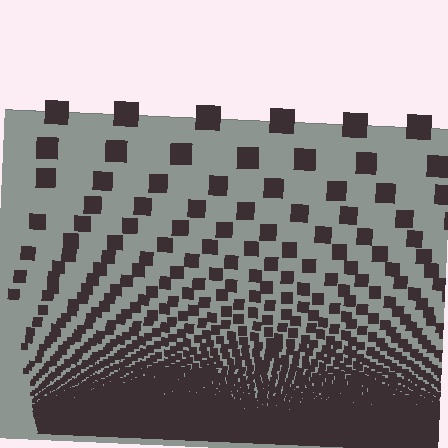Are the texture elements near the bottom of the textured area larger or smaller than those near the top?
Smaller. The gradient is inverted — elements near the bottom are smaller and denser.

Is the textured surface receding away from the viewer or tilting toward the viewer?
The surface appears to tilt toward the viewer. Texture elements get larger and sparser toward the top.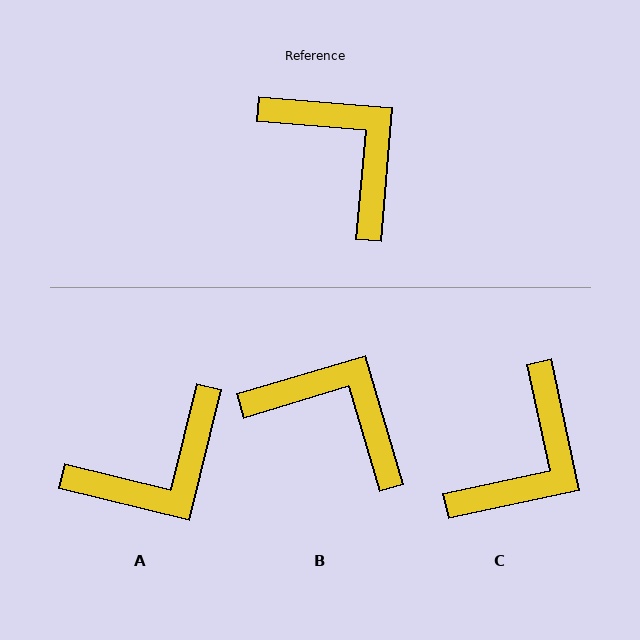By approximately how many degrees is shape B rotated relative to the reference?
Approximately 21 degrees counter-clockwise.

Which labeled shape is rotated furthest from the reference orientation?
A, about 99 degrees away.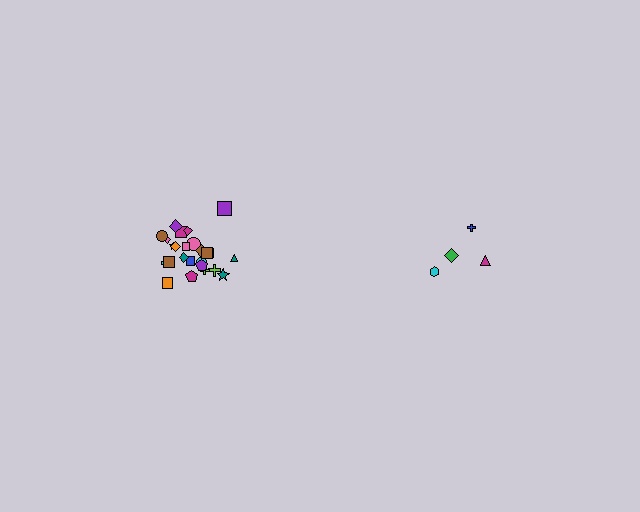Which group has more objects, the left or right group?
The left group.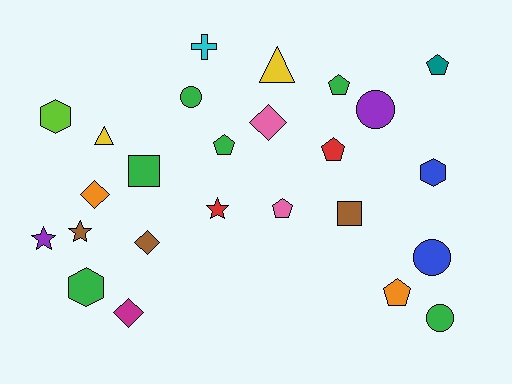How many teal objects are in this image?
There is 1 teal object.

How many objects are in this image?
There are 25 objects.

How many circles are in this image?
There are 4 circles.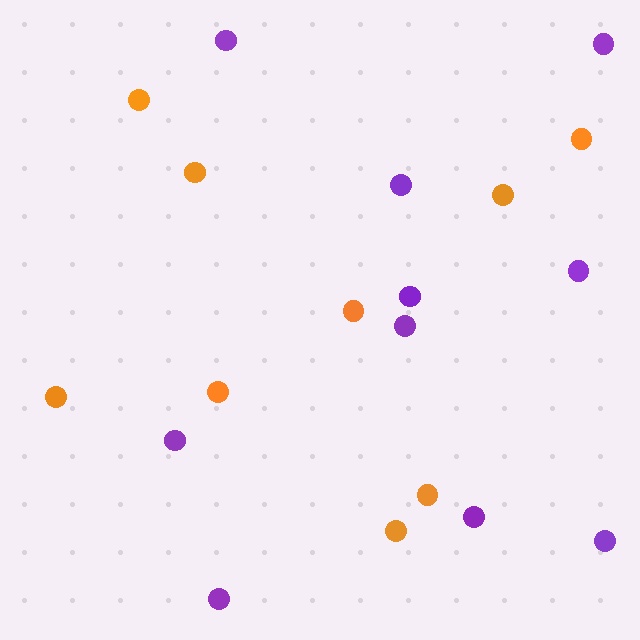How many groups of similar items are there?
There are 2 groups: one group of orange circles (9) and one group of purple circles (10).